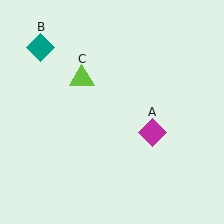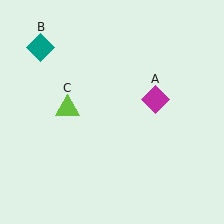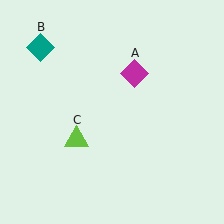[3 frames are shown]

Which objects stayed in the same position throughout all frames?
Teal diamond (object B) remained stationary.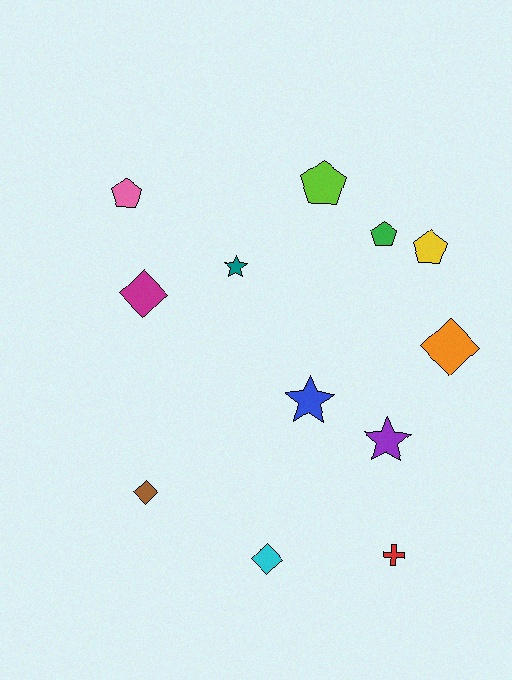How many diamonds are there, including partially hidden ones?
There are 4 diamonds.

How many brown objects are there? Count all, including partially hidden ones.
There is 1 brown object.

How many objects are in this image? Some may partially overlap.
There are 12 objects.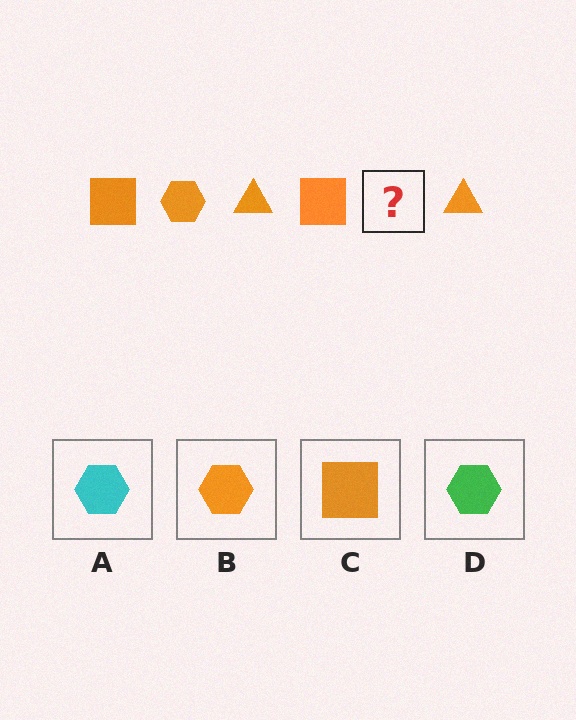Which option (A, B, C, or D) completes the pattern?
B.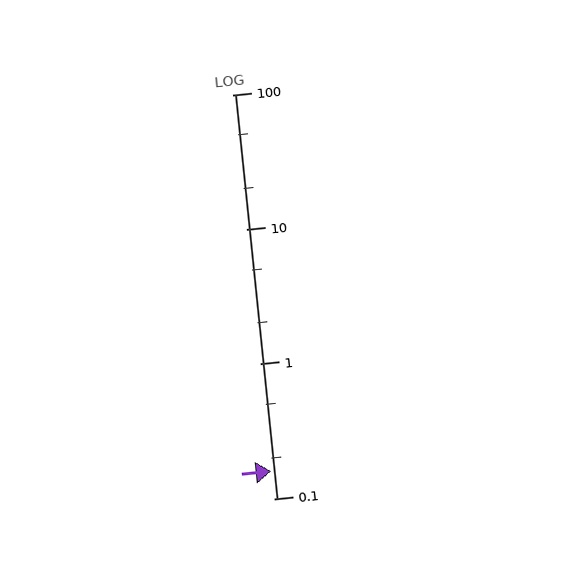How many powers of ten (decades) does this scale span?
The scale spans 3 decades, from 0.1 to 100.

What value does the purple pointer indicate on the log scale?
The pointer indicates approximately 0.16.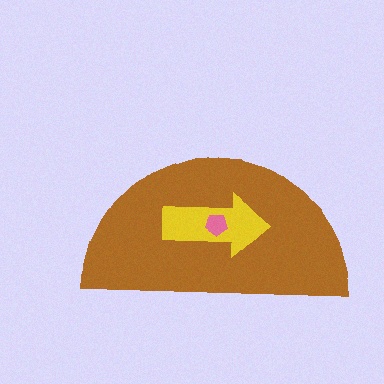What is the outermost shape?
The brown semicircle.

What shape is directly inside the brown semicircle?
The yellow arrow.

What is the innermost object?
The pink pentagon.